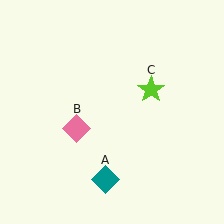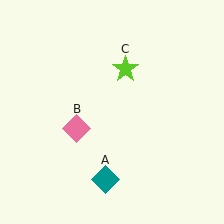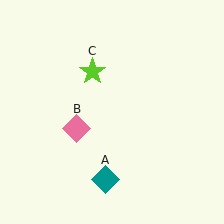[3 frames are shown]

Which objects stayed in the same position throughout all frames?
Teal diamond (object A) and pink diamond (object B) remained stationary.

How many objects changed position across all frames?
1 object changed position: lime star (object C).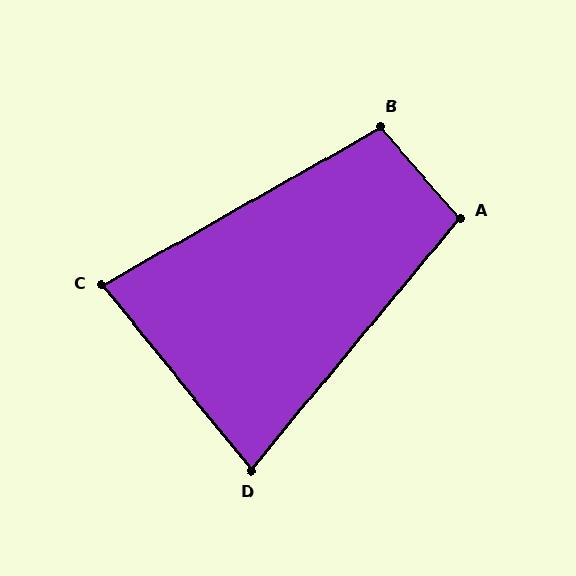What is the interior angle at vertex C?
Approximately 81 degrees (acute).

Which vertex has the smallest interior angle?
D, at approximately 79 degrees.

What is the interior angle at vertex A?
Approximately 99 degrees (obtuse).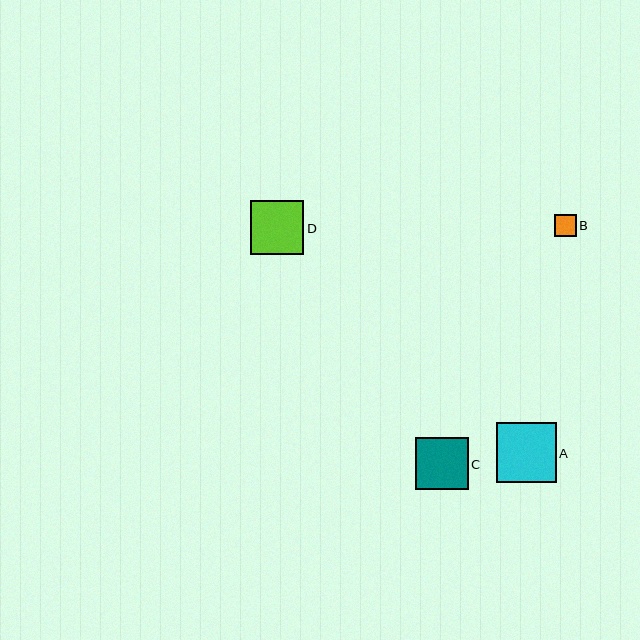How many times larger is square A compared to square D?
Square A is approximately 1.1 times the size of square D.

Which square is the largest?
Square A is the largest with a size of approximately 60 pixels.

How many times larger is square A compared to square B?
Square A is approximately 2.7 times the size of square B.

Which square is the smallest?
Square B is the smallest with a size of approximately 22 pixels.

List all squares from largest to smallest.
From largest to smallest: A, D, C, B.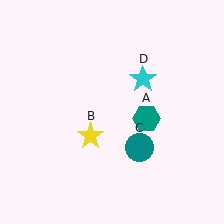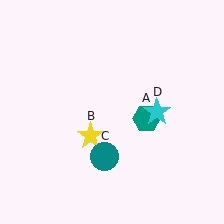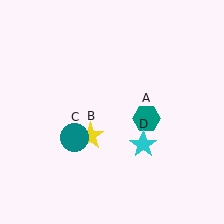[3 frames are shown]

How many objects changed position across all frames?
2 objects changed position: teal circle (object C), cyan star (object D).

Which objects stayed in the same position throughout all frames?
Teal hexagon (object A) and yellow star (object B) remained stationary.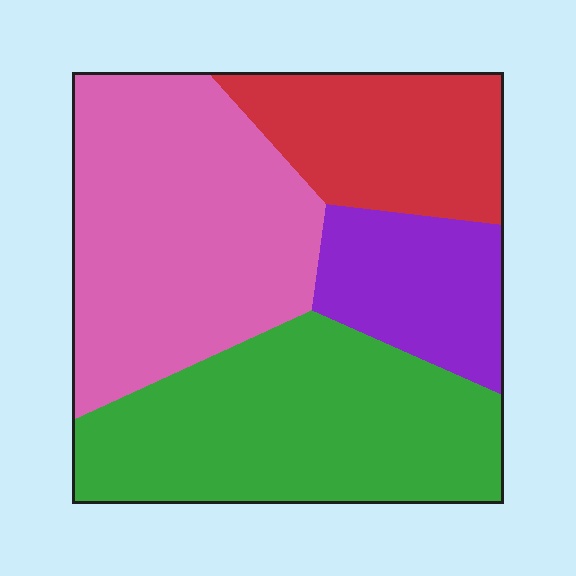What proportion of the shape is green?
Green takes up between a quarter and a half of the shape.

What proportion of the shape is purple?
Purple covers about 15% of the shape.